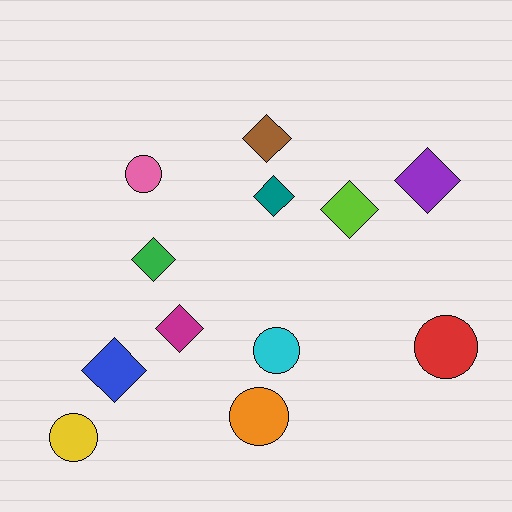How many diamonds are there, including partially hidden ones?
There are 7 diamonds.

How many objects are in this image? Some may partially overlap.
There are 12 objects.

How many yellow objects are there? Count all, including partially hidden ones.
There is 1 yellow object.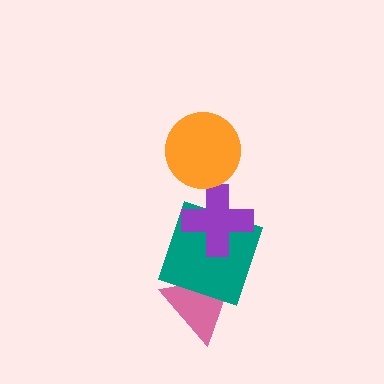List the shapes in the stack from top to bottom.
From top to bottom: the orange circle, the purple cross, the teal square, the pink triangle.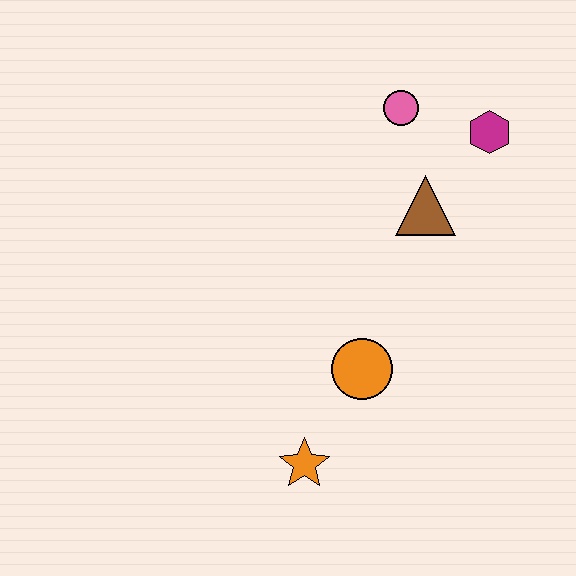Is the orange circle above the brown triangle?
No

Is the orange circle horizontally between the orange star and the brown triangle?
Yes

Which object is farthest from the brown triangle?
The orange star is farthest from the brown triangle.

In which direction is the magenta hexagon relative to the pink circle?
The magenta hexagon is to the right of the pink circle.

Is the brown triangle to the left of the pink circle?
No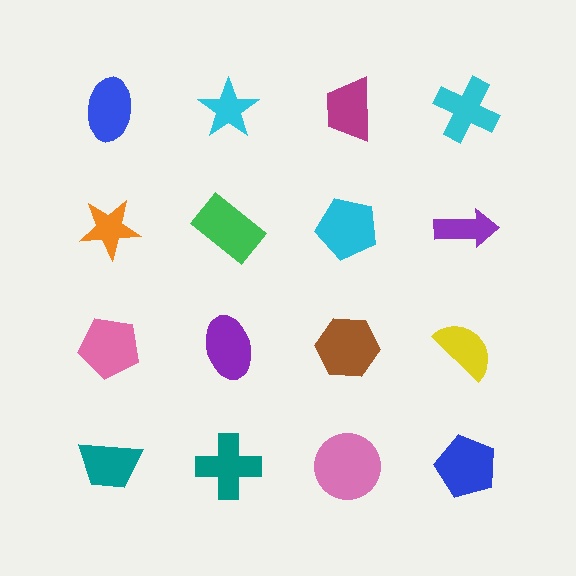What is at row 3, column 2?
A purple ellipse.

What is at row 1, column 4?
A cyan cross.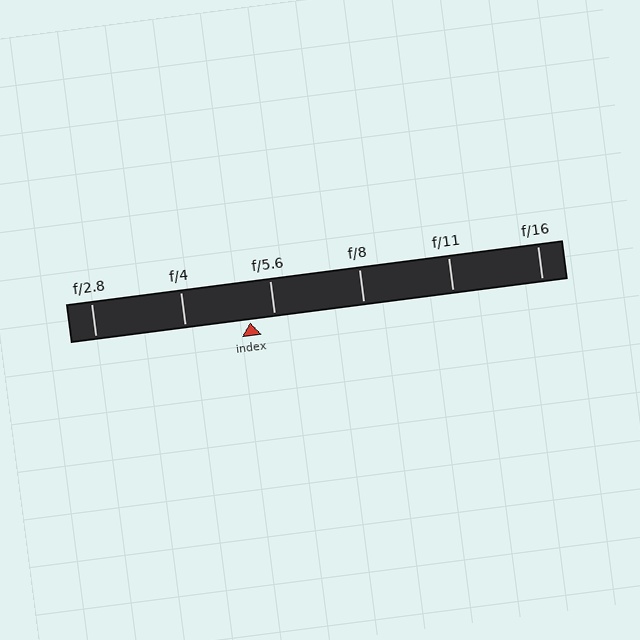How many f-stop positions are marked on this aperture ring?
There are 6 f-stop positions marked.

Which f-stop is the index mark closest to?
The index mark is closest to f/5.6.